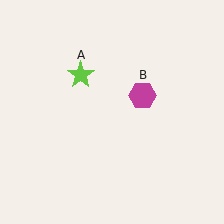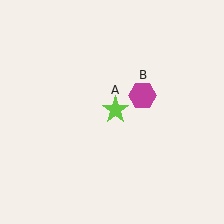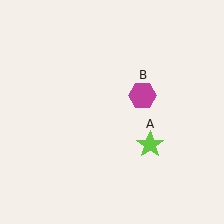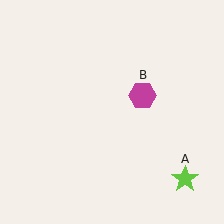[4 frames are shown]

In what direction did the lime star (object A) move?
The lime star (object A) moved down and to the right.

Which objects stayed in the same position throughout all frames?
Magenta hexagon (object B) remained stationary.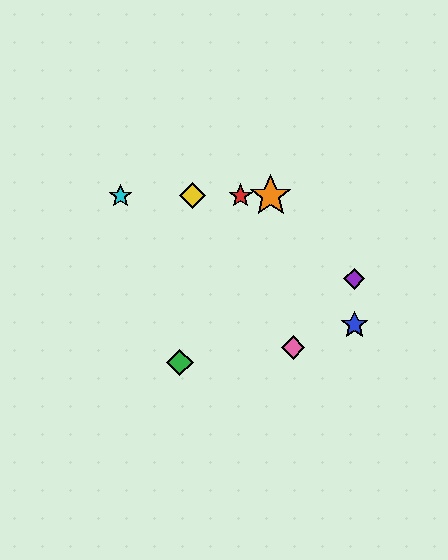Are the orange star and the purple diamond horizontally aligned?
No, the orange star is at y≈196 and the purple diamond is at y≈279.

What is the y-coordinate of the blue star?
The blue star is at y≈325.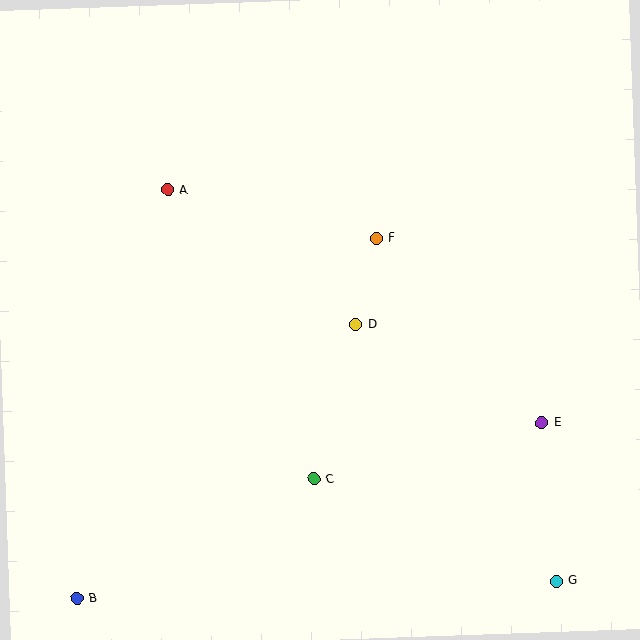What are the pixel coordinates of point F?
Point F is at (377, 238).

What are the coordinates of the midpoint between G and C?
The midpoint between G and C is at (435, 530).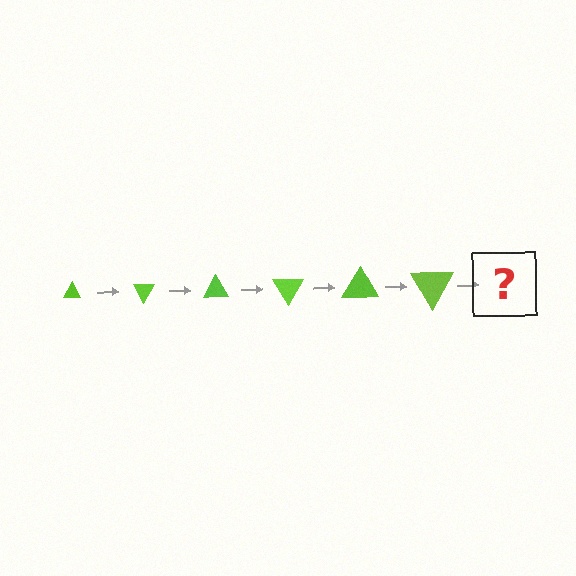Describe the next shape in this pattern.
It should be a triangle, larger than the previous one and rotated 360 degrees from the start.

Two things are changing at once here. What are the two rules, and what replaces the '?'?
The two rules are that the triangle grows larger each step and it rotates 60 degrees each step. The '?' should be a triangle, larger than the previous one and rotated 360 degrees from the start.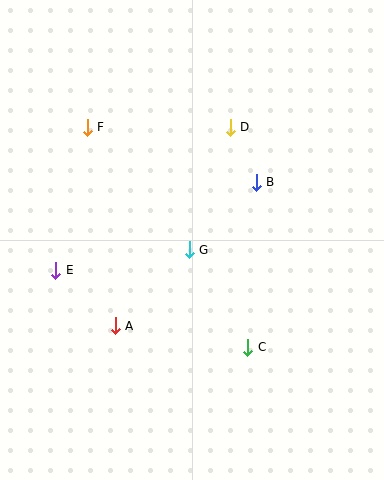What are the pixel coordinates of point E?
Point E is at (56, 270).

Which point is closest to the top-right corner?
Point D is closest to the top-right corner.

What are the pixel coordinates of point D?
Point D is at (230, 127).